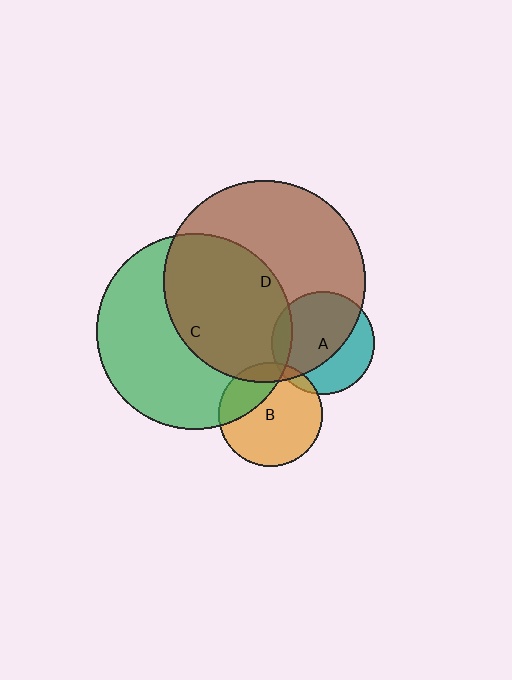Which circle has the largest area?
Circle D (brown).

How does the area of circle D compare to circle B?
Approximately 3.8 times.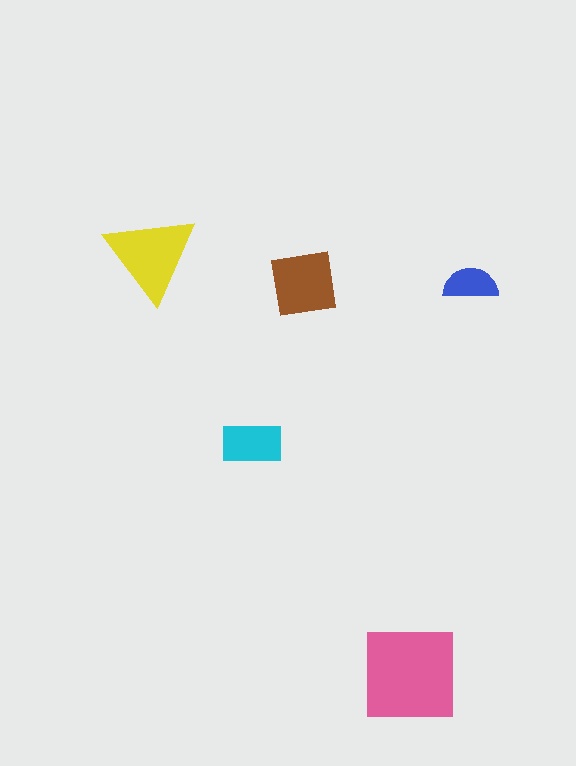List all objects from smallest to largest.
The blue semicircle, the cyan rectangle, the brown square, the yellow triangle, the pink square.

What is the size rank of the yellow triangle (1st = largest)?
2nd.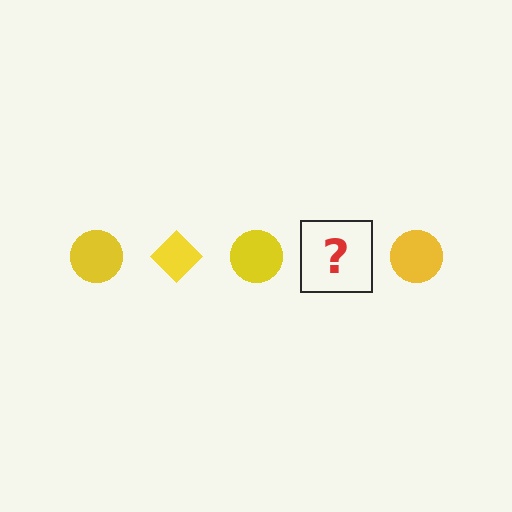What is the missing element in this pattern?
The missing element is a yellow diamond.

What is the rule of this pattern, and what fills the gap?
The rule is that the pattern cycles through circle, diamond shapes in yellow. The gap should be filled with a yellow diamond.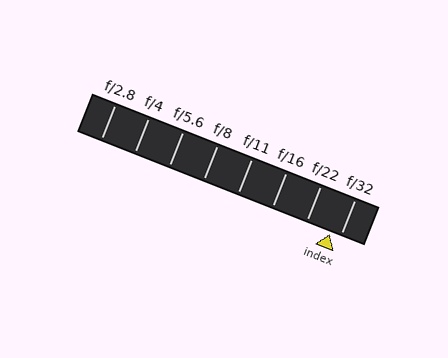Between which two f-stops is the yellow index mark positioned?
The index mark is between f/22 and f/32.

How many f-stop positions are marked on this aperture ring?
There are 8 f-stop positions marked.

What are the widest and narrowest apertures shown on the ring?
The widest aperture shown is f/2.8 and the narrowest is f/32.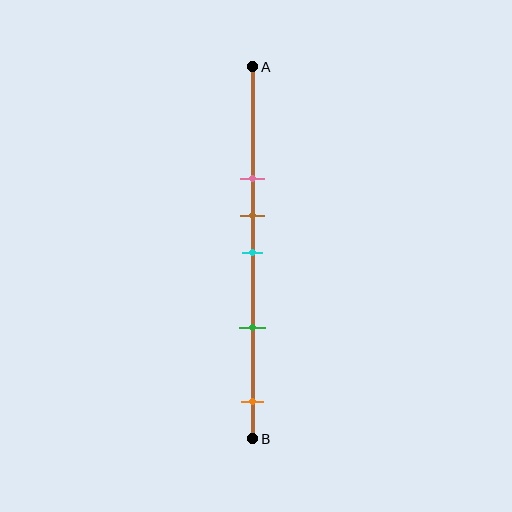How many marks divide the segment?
There are 5 marks dividing the segment.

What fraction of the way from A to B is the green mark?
The green mark is approximately 70% (0.7) of the way from A to B.